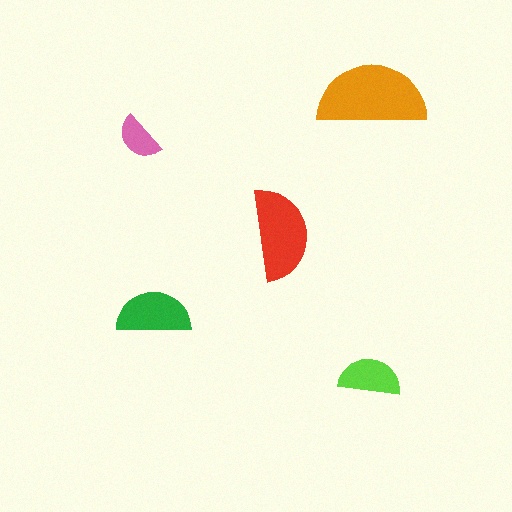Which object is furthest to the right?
The orange semicircle is rightmost.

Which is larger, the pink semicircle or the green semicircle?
The green one.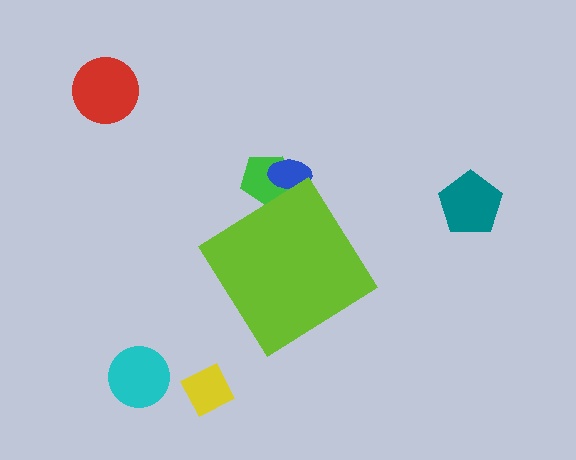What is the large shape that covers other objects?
A lime diamond.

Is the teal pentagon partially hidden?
No, the teal pentagon is fully visible.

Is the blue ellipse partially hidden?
Yes, the blue ellipse is partially hidden behind the lime diamond.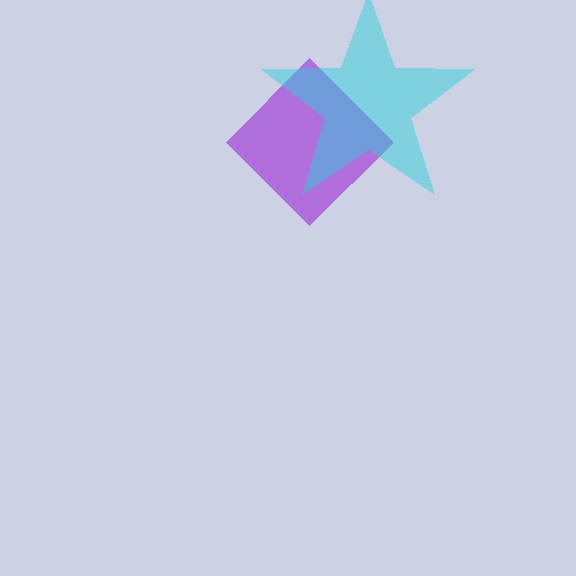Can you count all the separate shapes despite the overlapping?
Yes, there are 2 separate shapes.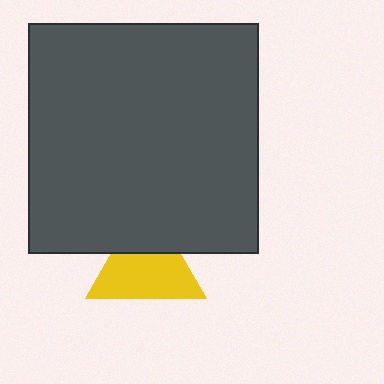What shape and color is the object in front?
The object in front is a dark gray square.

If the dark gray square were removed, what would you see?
You would see the complete yellow triangle.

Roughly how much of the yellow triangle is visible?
Most of it is visible (roughly 68%).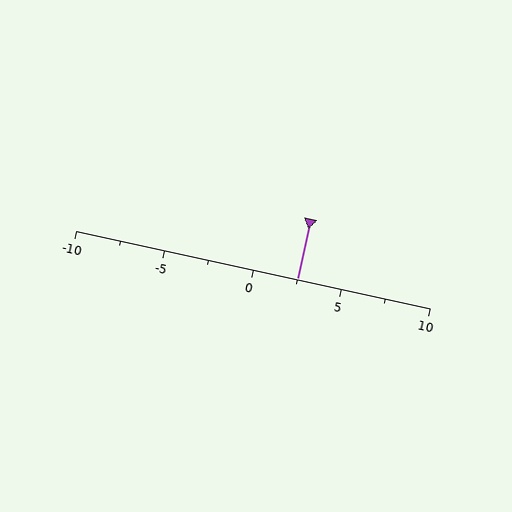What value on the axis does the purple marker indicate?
The marker indicates approximately 2.5.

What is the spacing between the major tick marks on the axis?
The major ticks are spaced 5 apart.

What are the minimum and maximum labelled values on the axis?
The axis runs from -10 to 10.